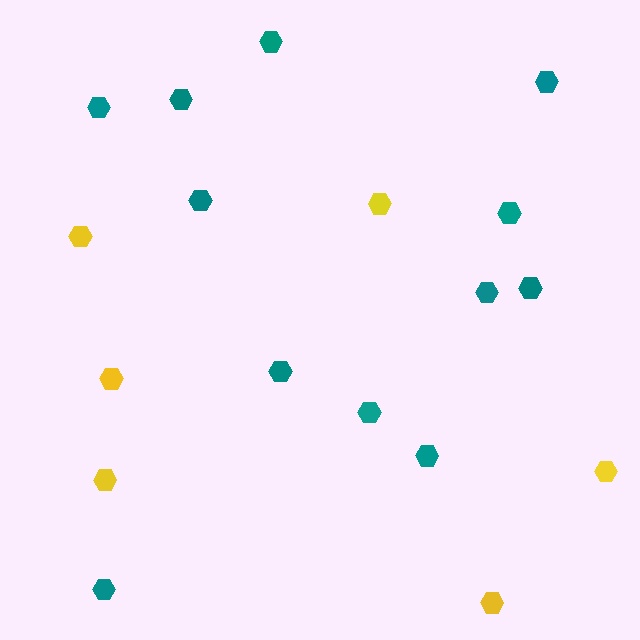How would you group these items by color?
There are 2 groups: one group of teal hexagons (12) and one group of yellow hexagons (6).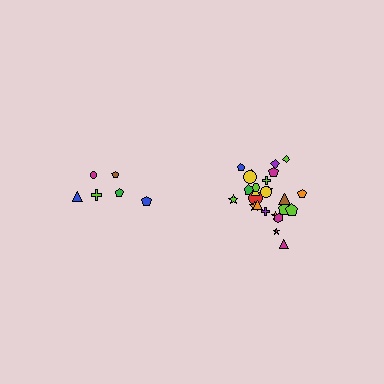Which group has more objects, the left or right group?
The right group.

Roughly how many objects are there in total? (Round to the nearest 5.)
Roughly 30 objects in total.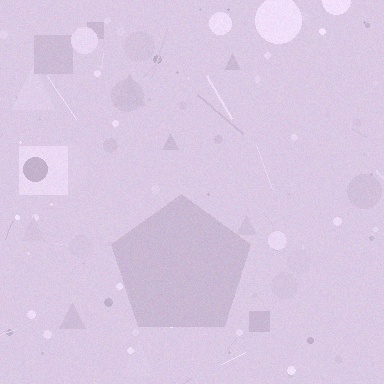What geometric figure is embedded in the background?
A pentagon is embedded in the background.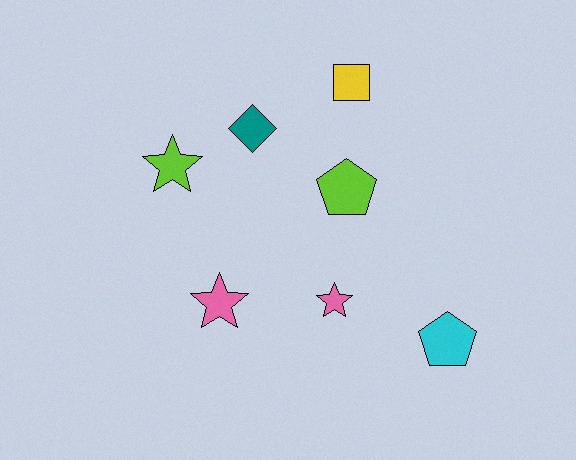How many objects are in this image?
There are 7 objects.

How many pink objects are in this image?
There are 2 pink objects.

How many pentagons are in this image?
There are 2 pentagons.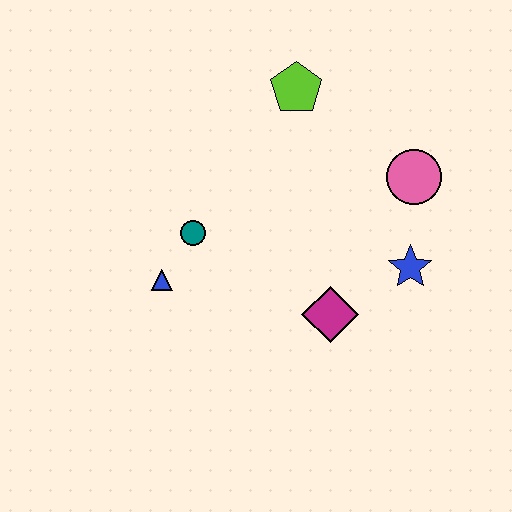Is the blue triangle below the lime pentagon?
Yes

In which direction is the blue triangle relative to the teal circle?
The blue triangle is below the teal circle.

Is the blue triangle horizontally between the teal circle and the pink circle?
No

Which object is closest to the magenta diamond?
The blue star is closest to the magenta diamond.